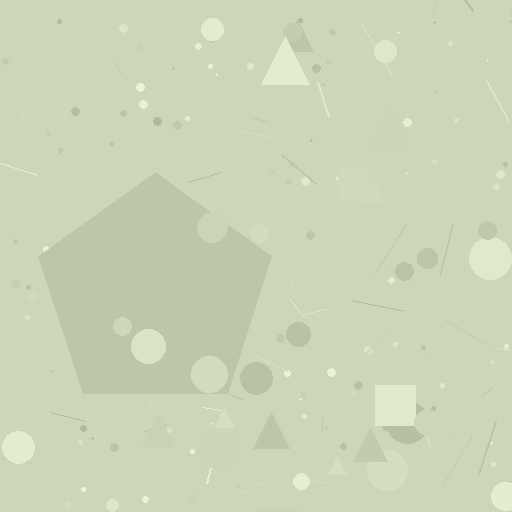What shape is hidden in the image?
A pentagon is hidden in the image.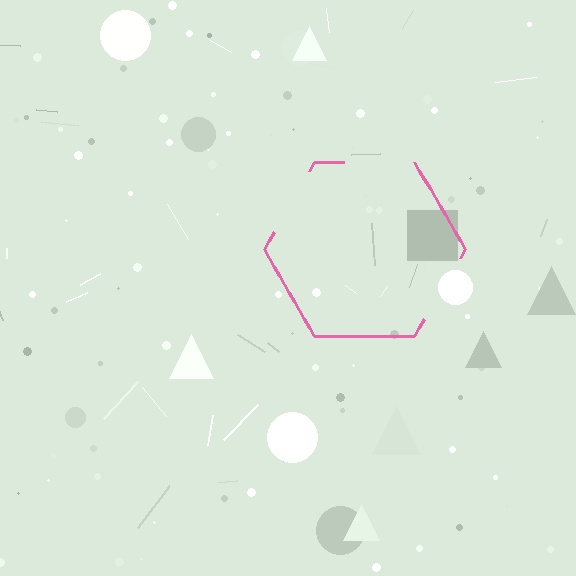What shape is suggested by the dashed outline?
The dashed outline suggests a hexagon.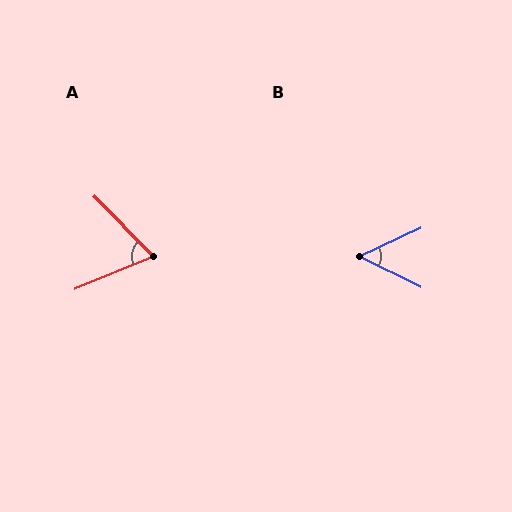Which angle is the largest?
A, at approximately 68 degrees.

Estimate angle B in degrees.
Approximately 51 degrees.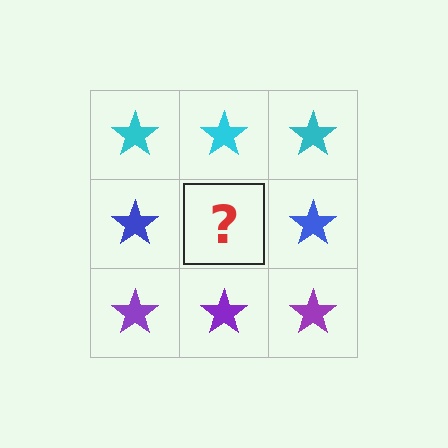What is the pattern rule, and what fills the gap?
The rule is that each row has a consistent color. The gap should be filled with a blue star.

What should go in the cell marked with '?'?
The missing cell should contain a blue star.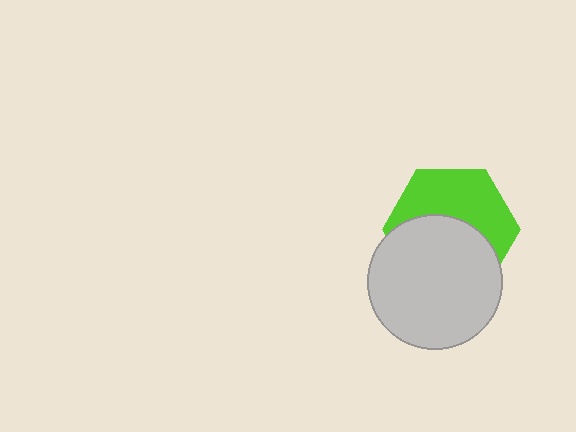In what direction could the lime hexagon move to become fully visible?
The lime hexagon could move up. That would shift it out from behind the light gray circle entirely.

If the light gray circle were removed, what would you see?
You would see the complete lime hexagon.